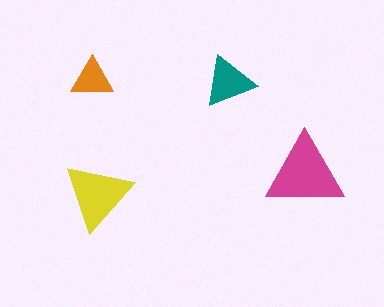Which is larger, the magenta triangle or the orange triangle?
The magenta one.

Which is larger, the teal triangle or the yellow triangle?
The yellow one.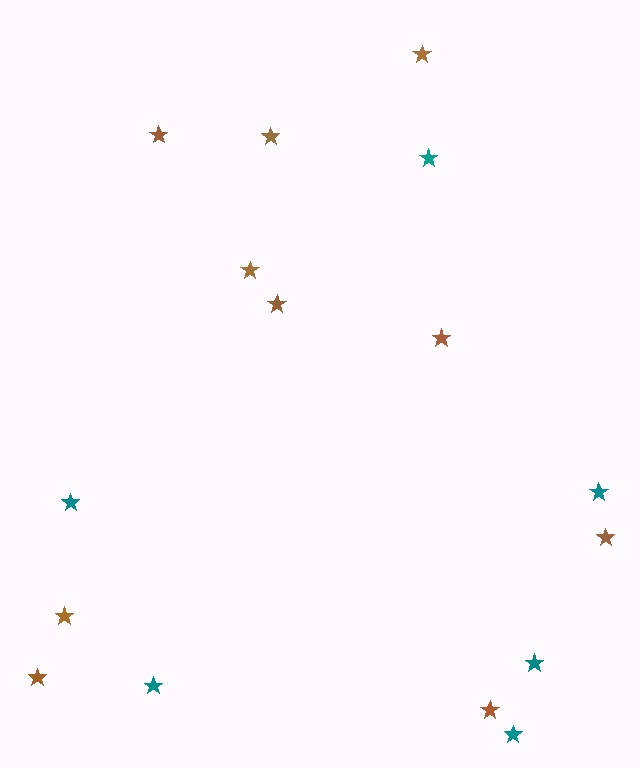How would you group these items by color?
There are 2 groups: one group of brown stars (10) and one group of teal stars (6).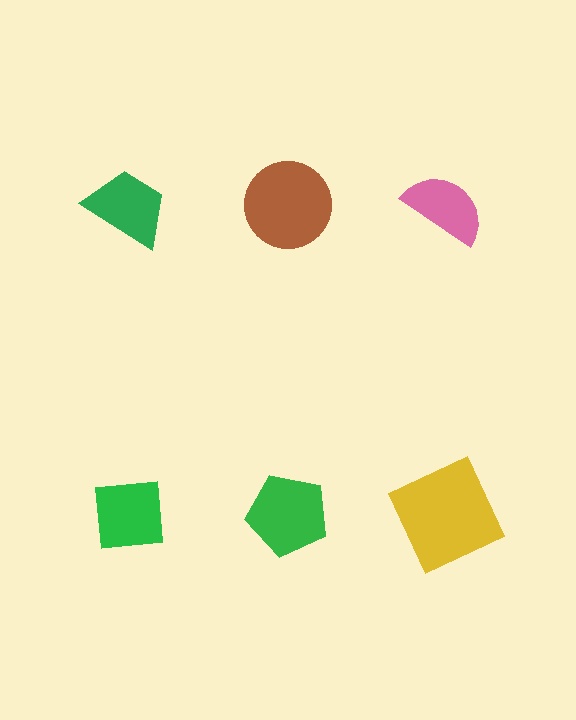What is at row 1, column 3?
A pink semicircle.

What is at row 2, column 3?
A yellow square.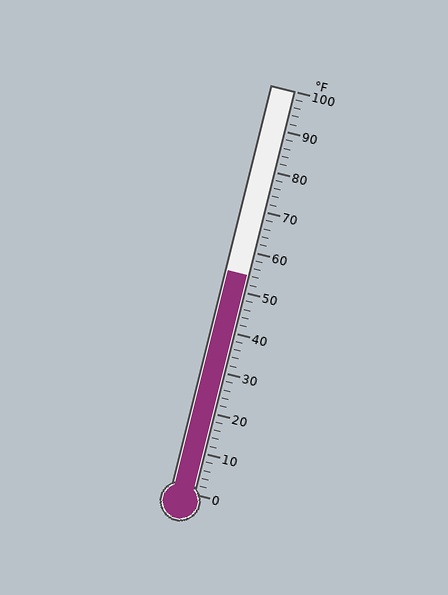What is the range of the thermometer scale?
The thermometer scale ranges from 0°F to 100°F.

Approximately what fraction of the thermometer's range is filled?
The thermometer is filled to approximately 55% of its range.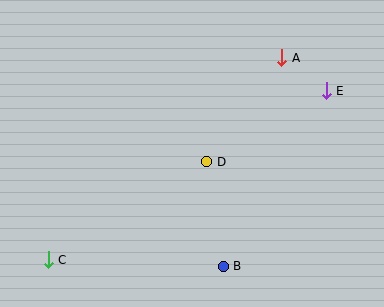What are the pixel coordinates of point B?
Point B is at (223, 266).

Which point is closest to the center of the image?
Point D at (207, 162) is closest to the center.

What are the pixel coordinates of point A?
Point A is at (282, 58).